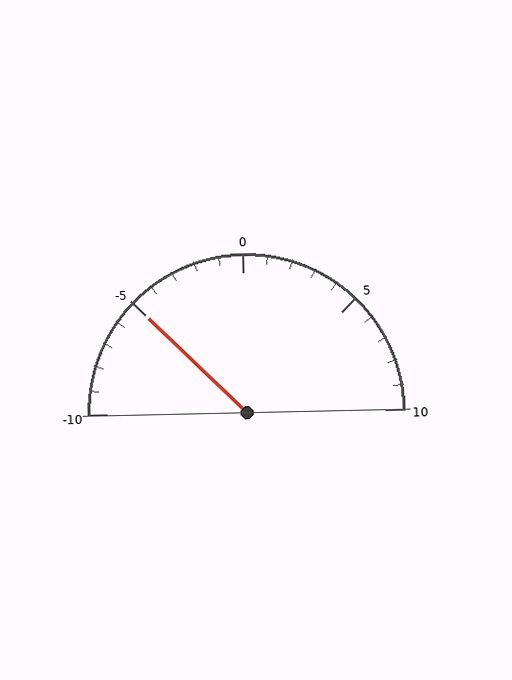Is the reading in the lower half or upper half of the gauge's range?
The reading is in the lower half of the range (-10 to 10).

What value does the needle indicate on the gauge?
The needle indicates approximately -5.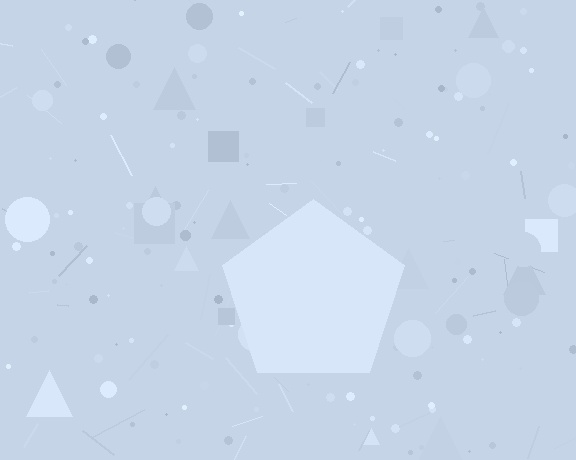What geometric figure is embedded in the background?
A pentagon is embedded in the background.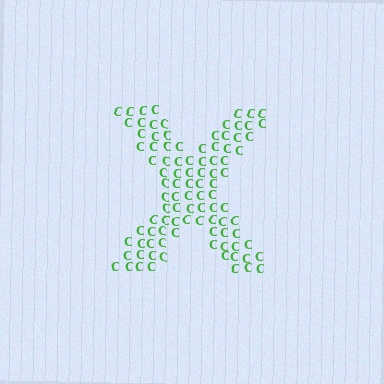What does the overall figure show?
The overall figure shows the letter X.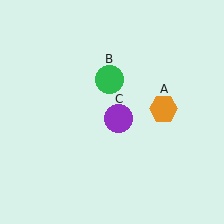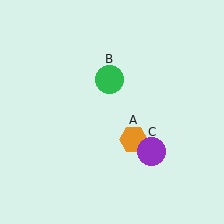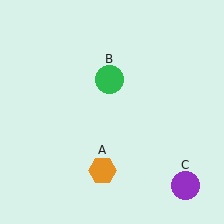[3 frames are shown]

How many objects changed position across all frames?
2 objects changed position: orange hexagon (object A), purple circle (object C).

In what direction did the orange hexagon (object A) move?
The orange hexagon (object A) moved down and to the left.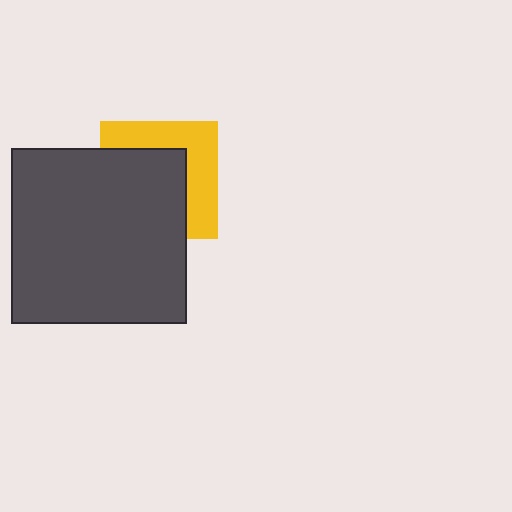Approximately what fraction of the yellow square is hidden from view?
Roughly 58% of the yellow square is hidden behind the dark gray square.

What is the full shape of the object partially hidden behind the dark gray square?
The partially hidden object is a yellow square.